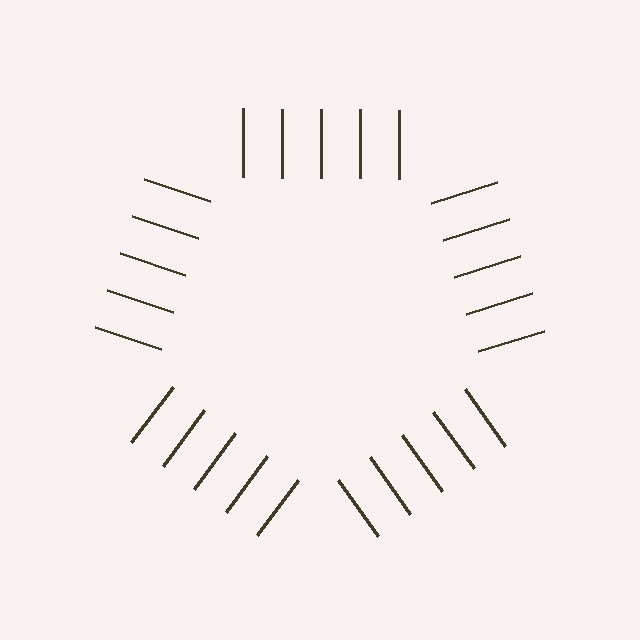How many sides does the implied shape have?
5 sides — the line-ends trace a pentagon.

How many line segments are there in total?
25 — 5 along each of the 5 edges.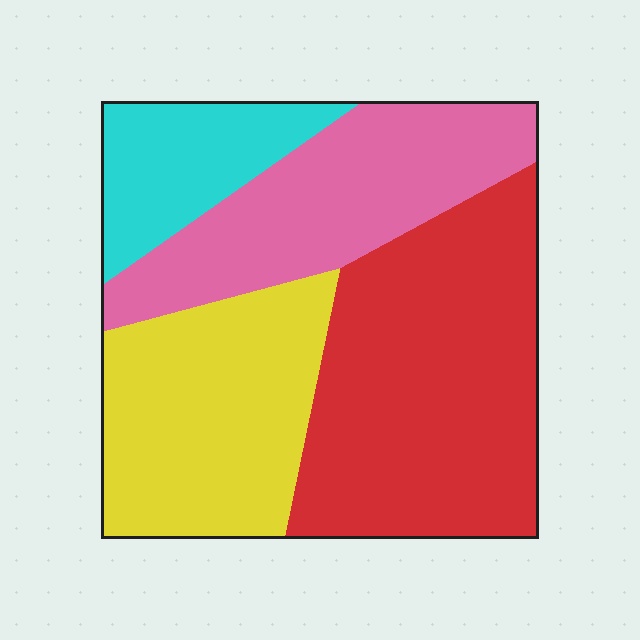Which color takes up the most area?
Red, at roughly 40%.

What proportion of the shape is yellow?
Yellow takes up between a sixth and a third of the shape.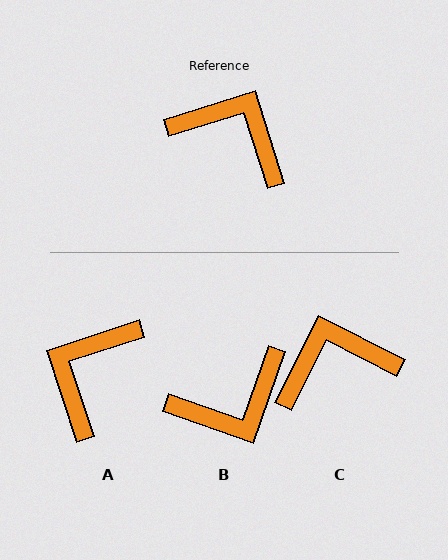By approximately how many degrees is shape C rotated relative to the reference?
Approximately 46 degrees counter-clockwise.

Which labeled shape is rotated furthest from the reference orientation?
B, about 126 degrees away.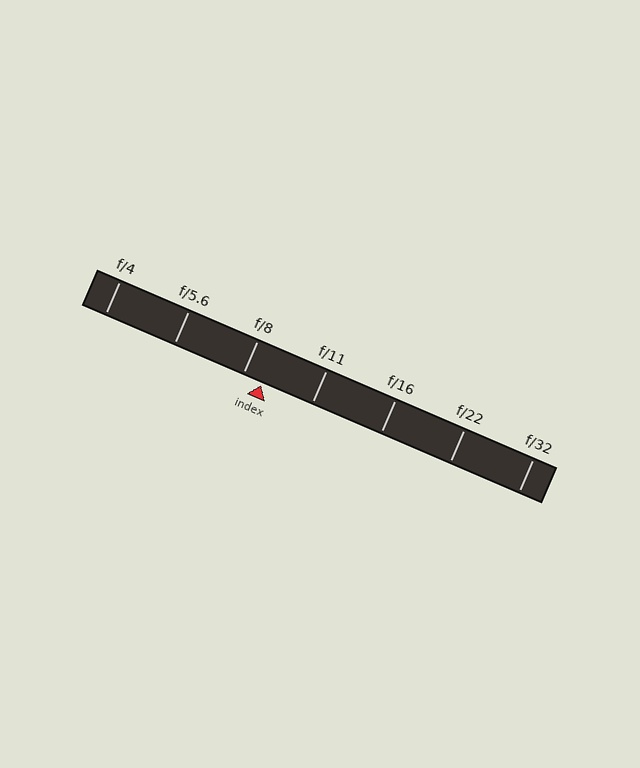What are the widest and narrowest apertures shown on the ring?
The widest aperture shown is f/4 and the narrowest is f/32.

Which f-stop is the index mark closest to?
The index mark is closest to f/8.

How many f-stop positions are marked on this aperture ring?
There are 7 f-stop positions marked.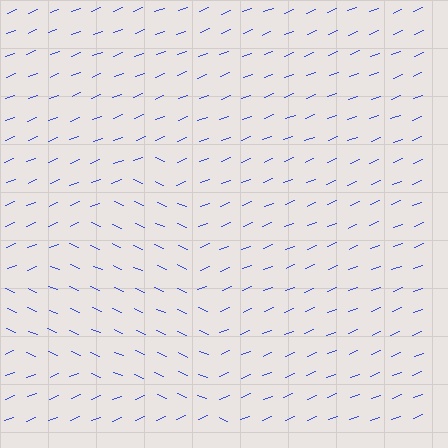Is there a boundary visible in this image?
Yes, there is a texture boundary formed by a change in line orientation.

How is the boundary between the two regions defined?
The boundary is defined purely by a change in line orientation (approximately 45 degrees difference). All lines are the same color and thickness.